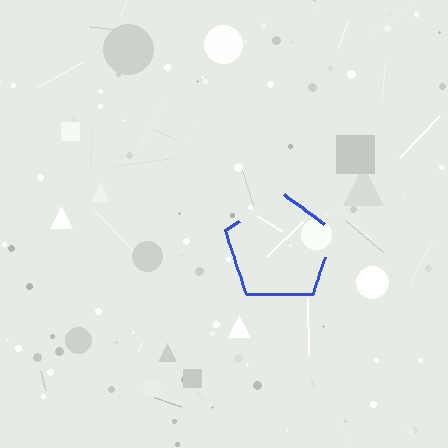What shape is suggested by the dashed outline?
The dashed outline suggests a pentagon.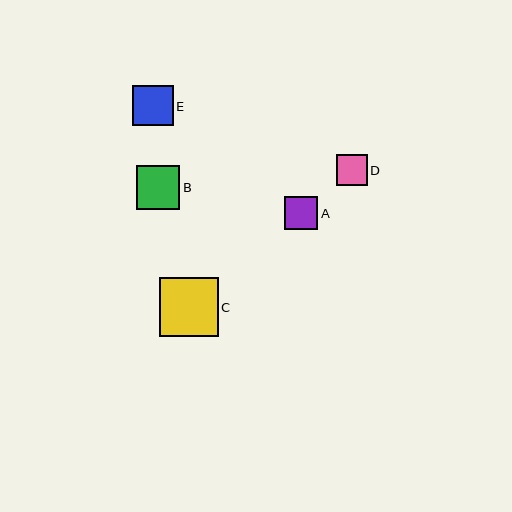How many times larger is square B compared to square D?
Square B is approximately 1.4 times the size of square D.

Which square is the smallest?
Square D is the smallest with a size of approximately 31 pixels.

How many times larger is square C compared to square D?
Square C is approximately 1.9 times the size of square D.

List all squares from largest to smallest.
From largest to smallest: C, B, E, A, D.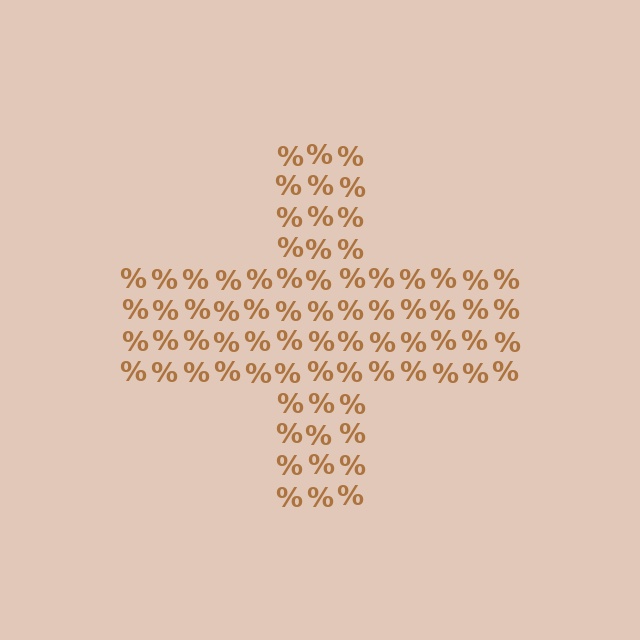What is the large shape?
The large shape is a cross.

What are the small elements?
The small elements are percent signs.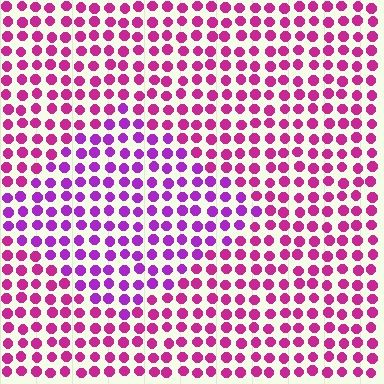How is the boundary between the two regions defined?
The boundary is defined purely by a slight shift in hue (about 31 degrees). Spacing, size, and orientation are identical on both sides.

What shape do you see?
I see a diamond.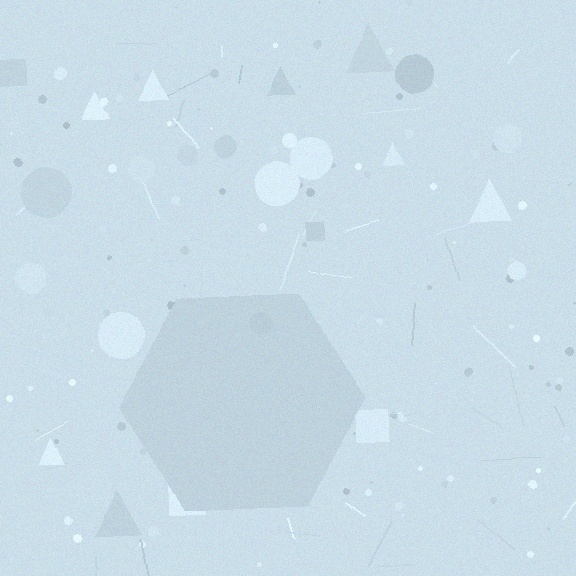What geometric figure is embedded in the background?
A hexagon is embedded in the background.